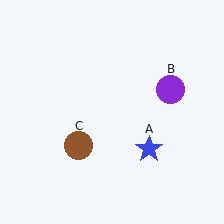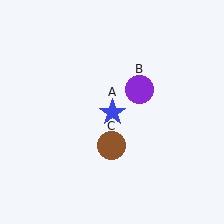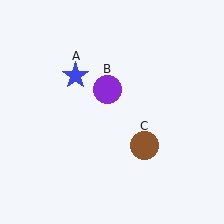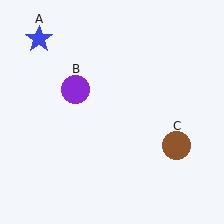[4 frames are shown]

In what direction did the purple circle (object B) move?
The purple circle (object B) moved left.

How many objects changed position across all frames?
3 objects changed position: blue star (object A), purple circle (object B), brown circle (object C).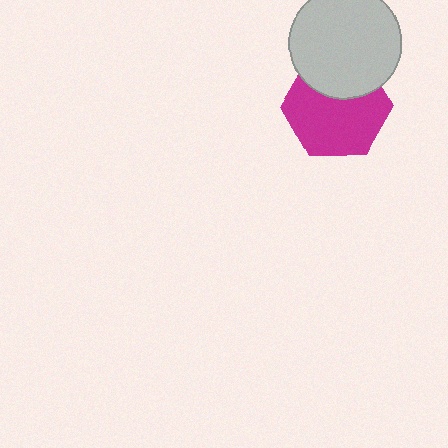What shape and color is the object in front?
The object in front is a light gray circle.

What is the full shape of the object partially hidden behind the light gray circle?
The partially hidden object is a magenta hexagon.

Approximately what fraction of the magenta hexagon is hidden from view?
Roughly 32% of the magenta hexagon is hidden behind the light gray circle.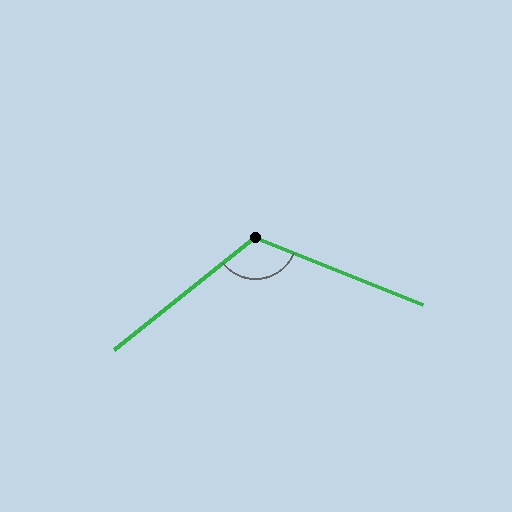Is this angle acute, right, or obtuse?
It is obtuse.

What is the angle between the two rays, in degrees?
Approximately 120 degrees.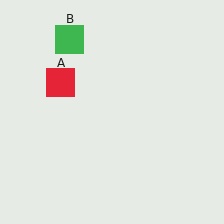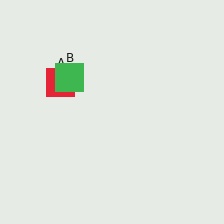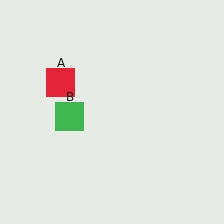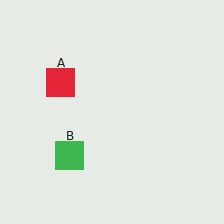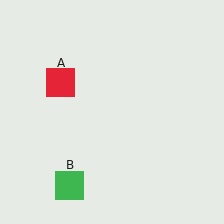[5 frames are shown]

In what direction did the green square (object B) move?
The green square (object B) moved down.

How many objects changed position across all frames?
1 object changed position: green square (object B).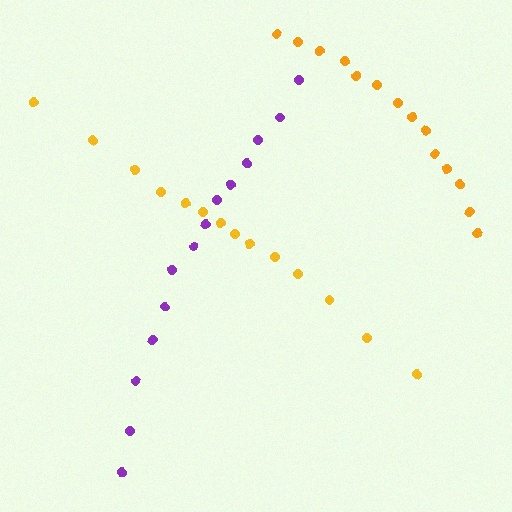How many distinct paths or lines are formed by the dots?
There are 3 distinct paths.